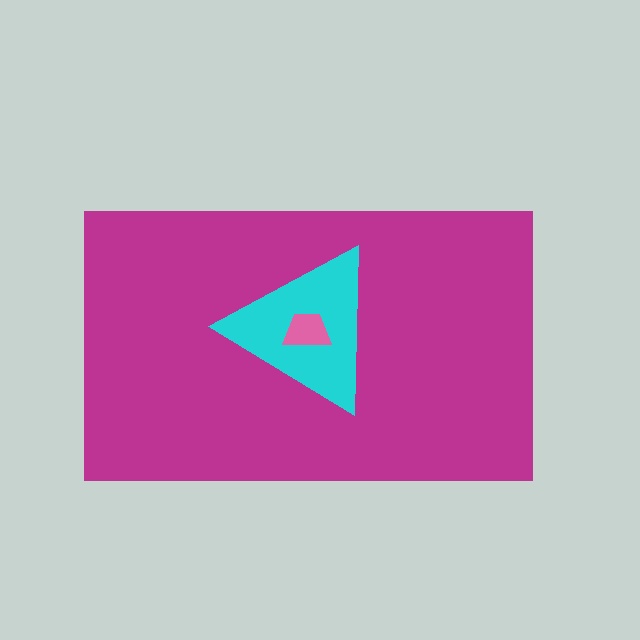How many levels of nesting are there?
3.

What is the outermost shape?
The magenta rectangle.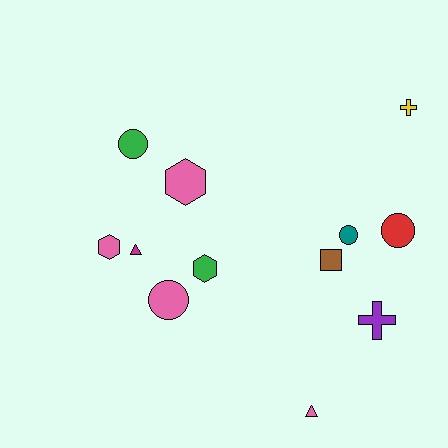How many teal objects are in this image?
There is 1 teal object.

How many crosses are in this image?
There are 2 crosses.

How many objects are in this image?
There are 12 objects.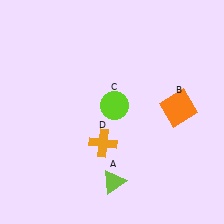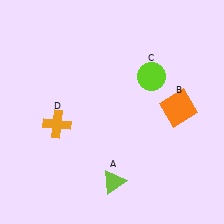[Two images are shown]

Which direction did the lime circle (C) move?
The lime circle (C) moved right.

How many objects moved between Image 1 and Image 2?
2 objects moved between the two images.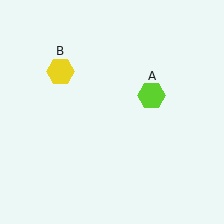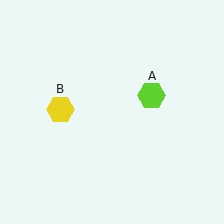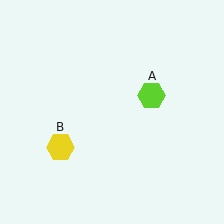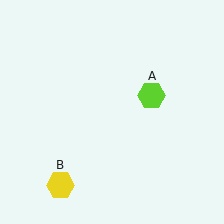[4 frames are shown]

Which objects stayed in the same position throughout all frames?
Lime hexagon (object A) remained stationary.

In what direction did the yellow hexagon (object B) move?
The yellow hexagon (object B) moved down.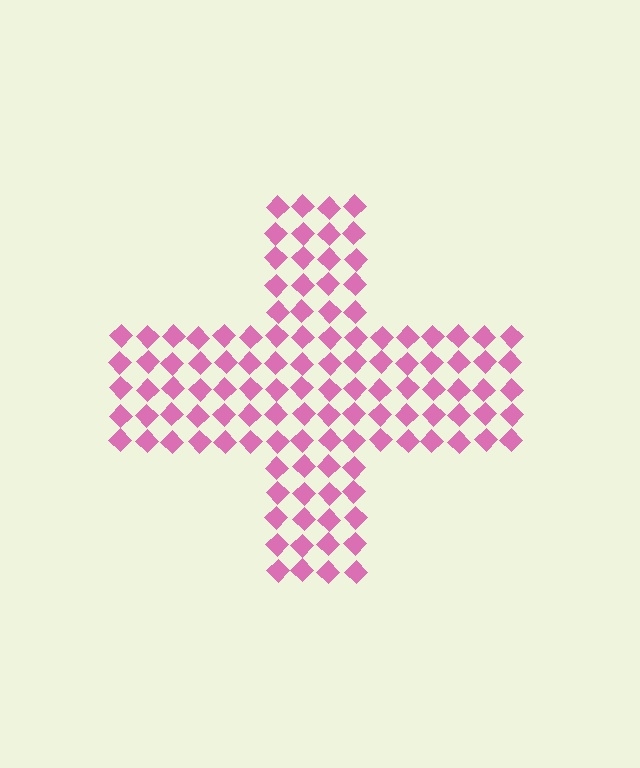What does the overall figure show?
The overall figure shows a cross.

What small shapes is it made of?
It is made of small diamonds.